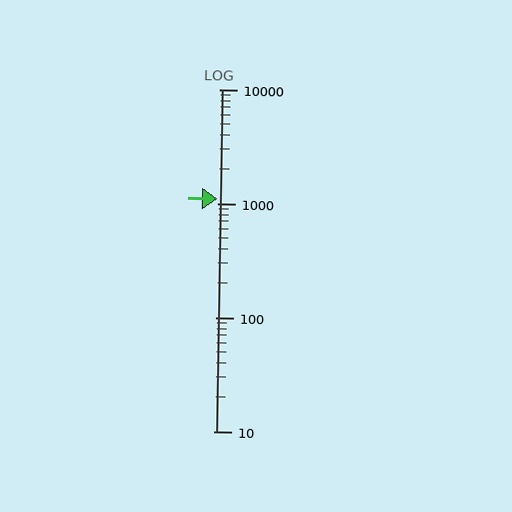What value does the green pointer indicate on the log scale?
The pointer indicates approximately 1100.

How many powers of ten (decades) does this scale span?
The scale spans 3 decades, from 10 to 10000.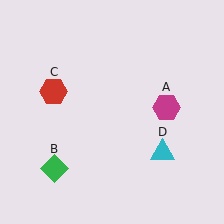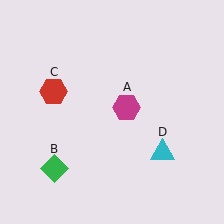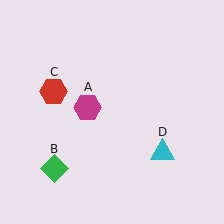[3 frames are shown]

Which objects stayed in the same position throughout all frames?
Green diamond (object B) and red hexagon (object C) and cyan triangle (object D) remained stationary.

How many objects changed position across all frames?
1 object changed position: magenta hexagon (object A).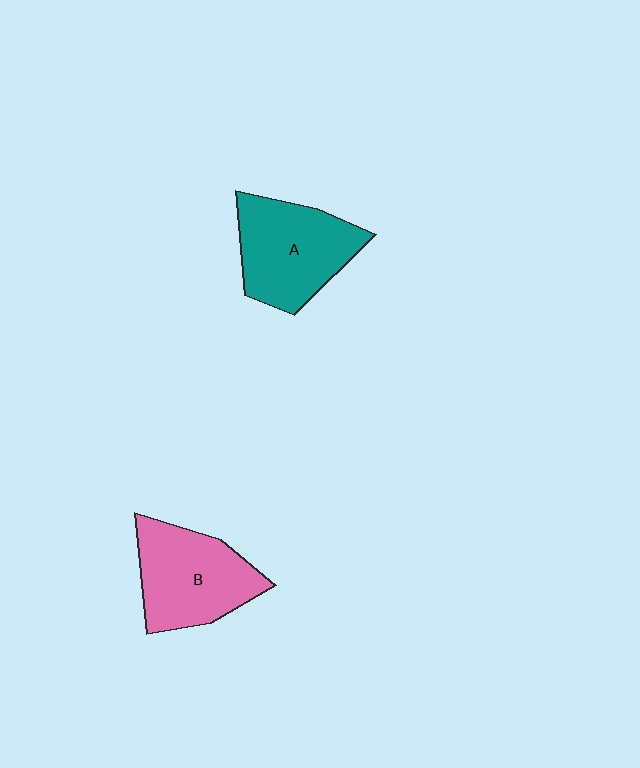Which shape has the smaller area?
Shape B (pink).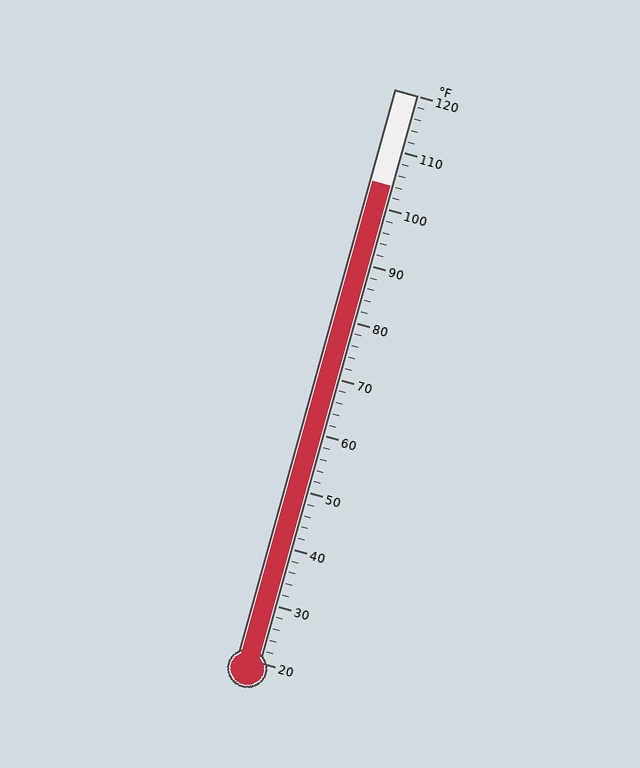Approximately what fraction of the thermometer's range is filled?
The thermometer is filled to approximately 85% of its range.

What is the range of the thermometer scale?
The thermometer scale ranges from 20°F to 120°F.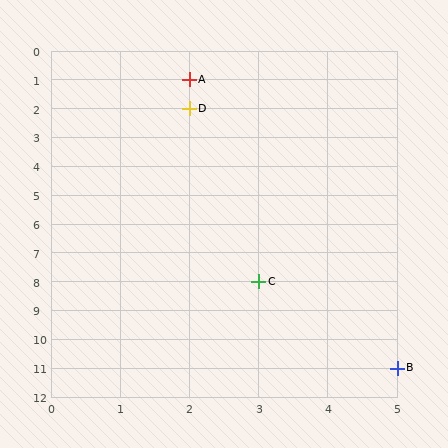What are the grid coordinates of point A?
Point A is at grid coordinates (2, 1).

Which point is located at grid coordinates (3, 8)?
Point C is at (3, 8).